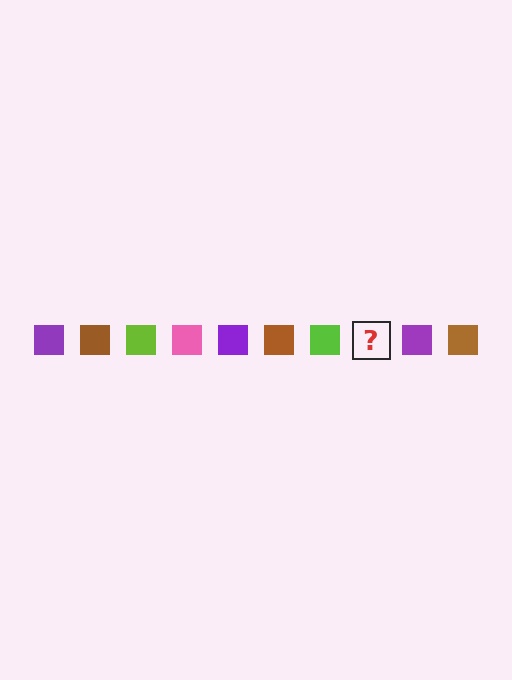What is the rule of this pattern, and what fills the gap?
The rule is that the pattern cycles through purple, brown, lime, pink squares. The gap should be filled with a pink square.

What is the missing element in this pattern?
The missing element is a pink square.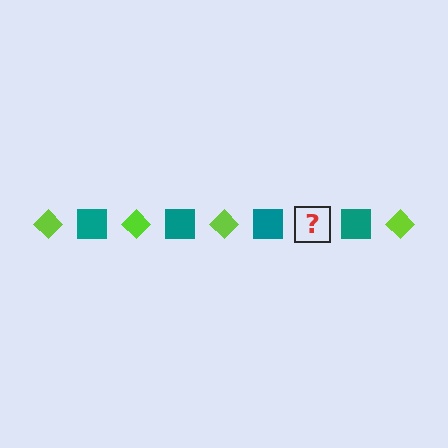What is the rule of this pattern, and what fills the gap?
The rule is that the pattern alternates between lime diamond and teal square. The gap should be filled with a lime diamond.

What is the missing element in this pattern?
The missing element is a lime diamond.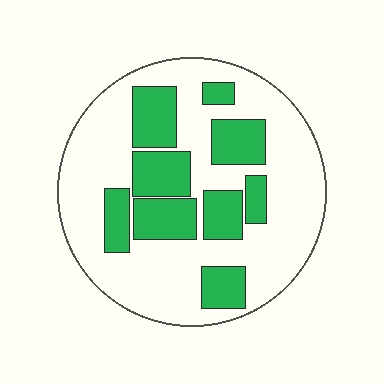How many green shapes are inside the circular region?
9.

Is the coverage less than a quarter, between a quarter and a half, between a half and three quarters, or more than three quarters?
Between a quarter and a half.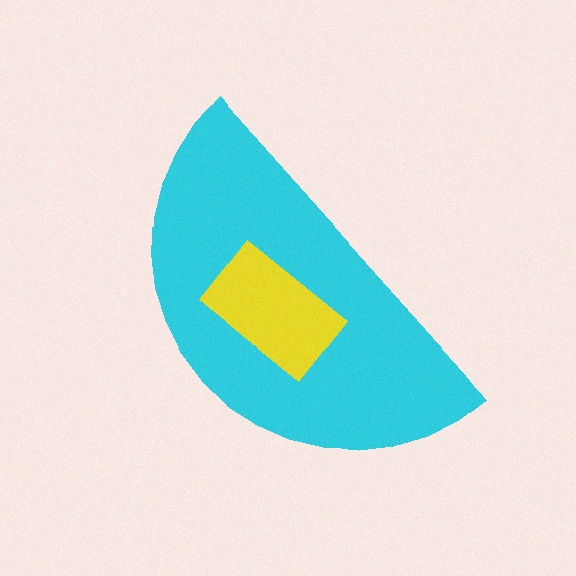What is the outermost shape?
The cyan semicircle.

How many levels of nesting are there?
2.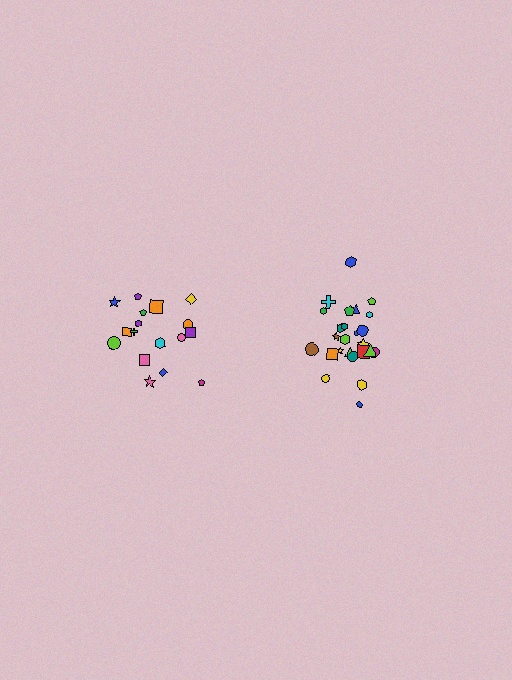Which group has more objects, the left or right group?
The right group.